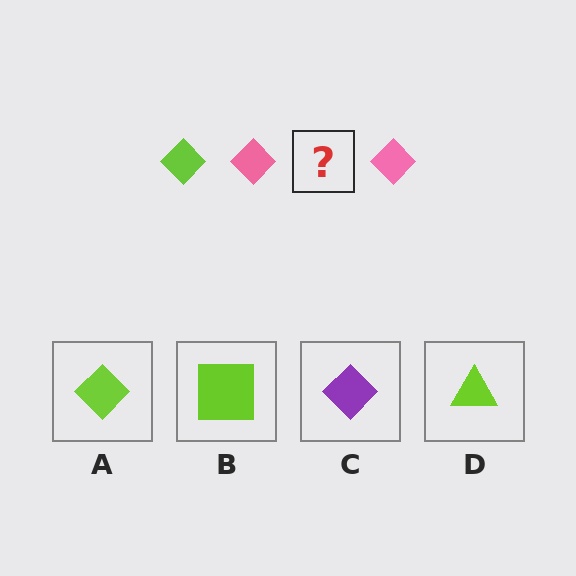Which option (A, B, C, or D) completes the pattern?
A.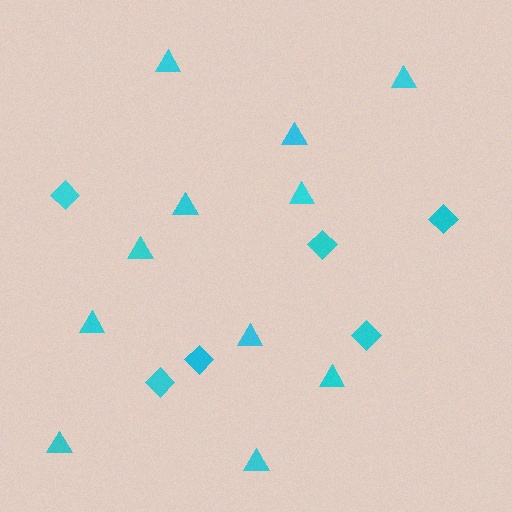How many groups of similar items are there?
There are 2 groups: one group of diamonds (6) and one group of triangles (11).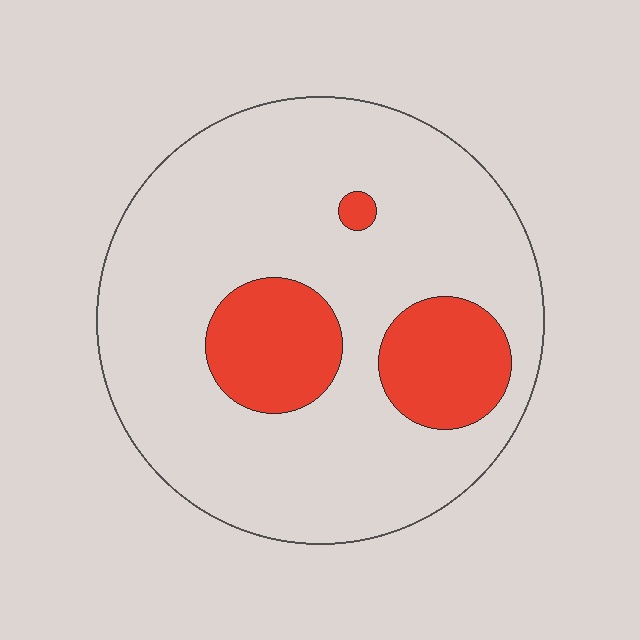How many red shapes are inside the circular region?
3.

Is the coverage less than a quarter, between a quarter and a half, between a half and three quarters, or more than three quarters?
Less than a quarter.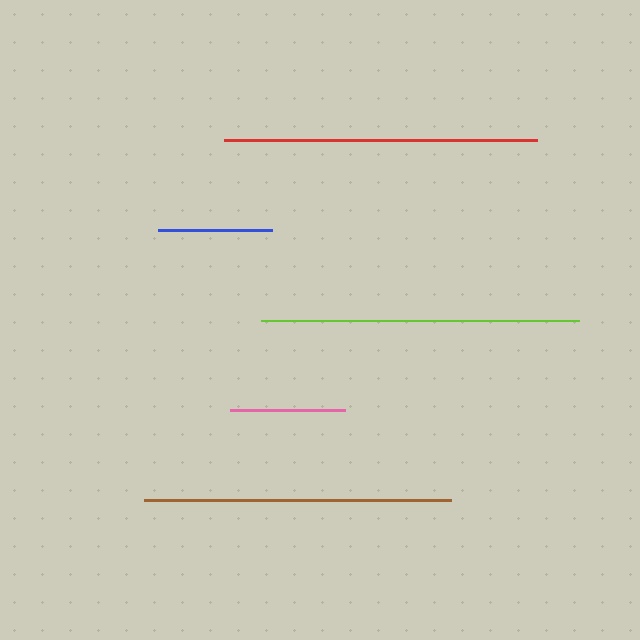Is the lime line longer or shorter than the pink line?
The lime line is longer than the pink line.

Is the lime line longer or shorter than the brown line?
The lime line is longer than the brown line.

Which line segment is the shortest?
The pink line is the shortest at approximately 115 pixels.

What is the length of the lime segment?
The lime segment is approximately 318 pixels long.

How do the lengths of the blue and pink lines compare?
The blue and pink lines are approximately the same length.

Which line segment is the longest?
The lime line is the longest at approximately 318 pixels.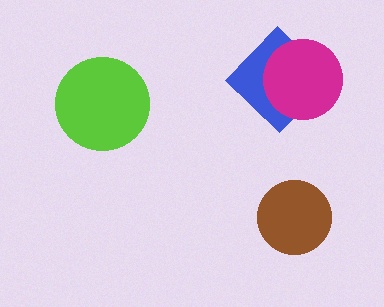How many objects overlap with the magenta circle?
1 object overlaps with the magenta circle.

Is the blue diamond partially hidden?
Yes, it is partially covered by another shape.